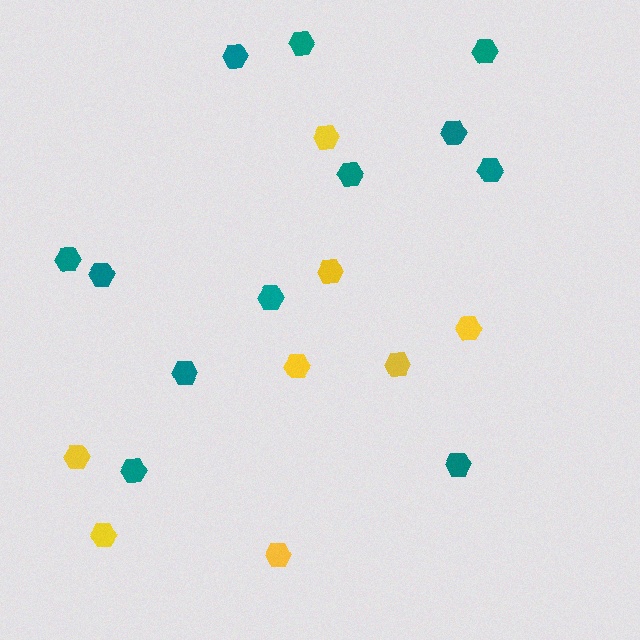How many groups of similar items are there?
There are 2 groups: one group of yellow hexagons (8) and one group of teal hexagons (12).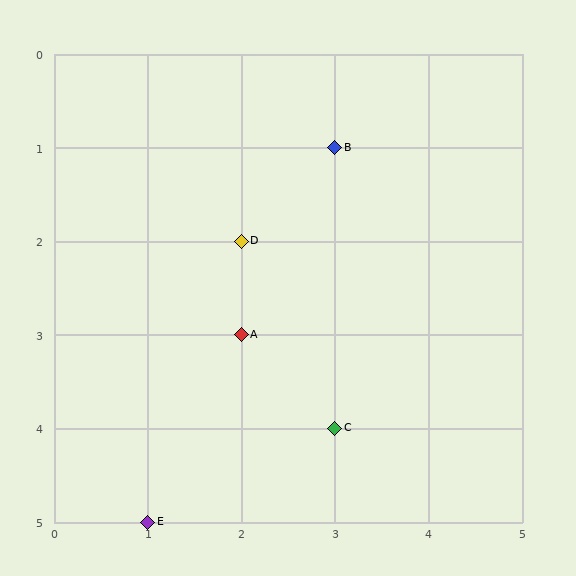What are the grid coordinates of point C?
Point C is at grid coordinates (3, 4).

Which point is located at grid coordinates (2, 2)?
Point D is at (2, 2).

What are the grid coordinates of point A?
Point A is at grid coordinates (2, 3).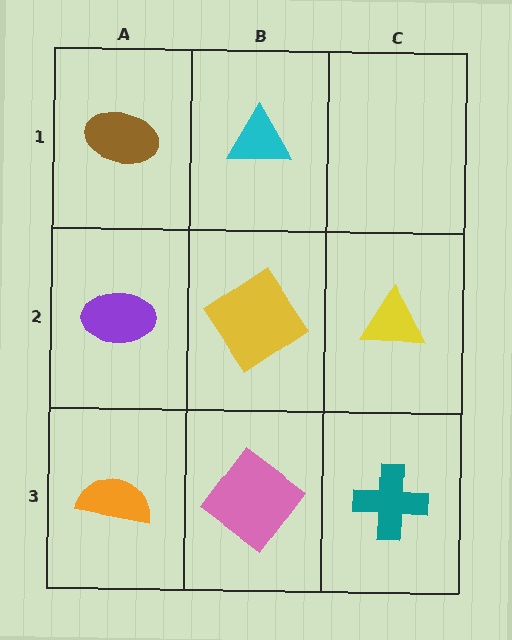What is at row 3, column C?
A teal cross.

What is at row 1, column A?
A brown ellipse.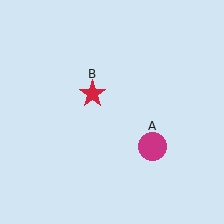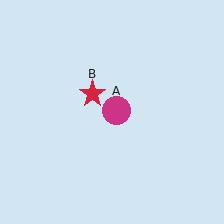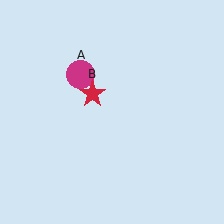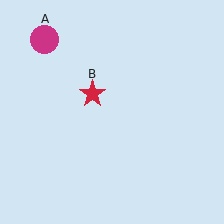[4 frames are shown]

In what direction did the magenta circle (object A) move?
The magenta circle (object A) moved up and to the left.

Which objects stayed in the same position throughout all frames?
Red star (object B) remained stationary.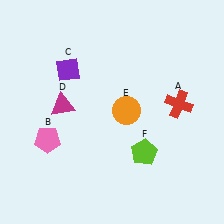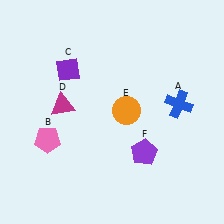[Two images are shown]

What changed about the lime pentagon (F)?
In Image 1, F is lime. In Image 2, it changed to purple.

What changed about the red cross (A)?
In Image 1, A is red. In Image 2, it changed to blue.